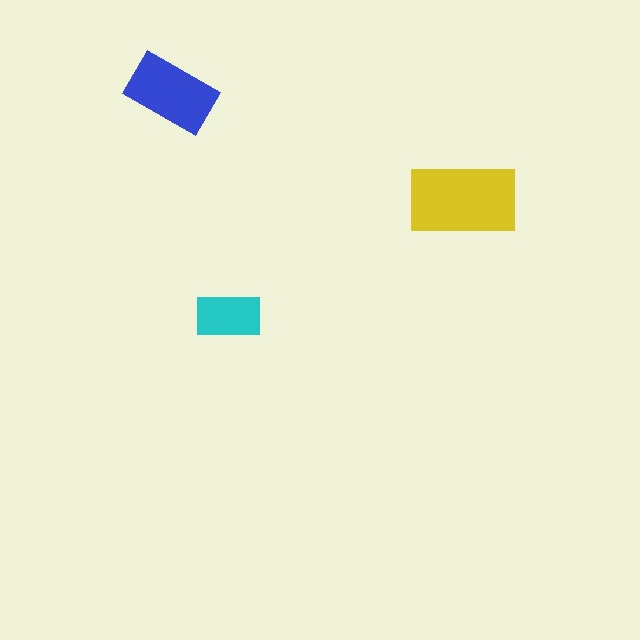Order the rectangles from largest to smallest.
the yellow one, the blue one, the cyan one.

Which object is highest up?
The blue rectangle is topmost.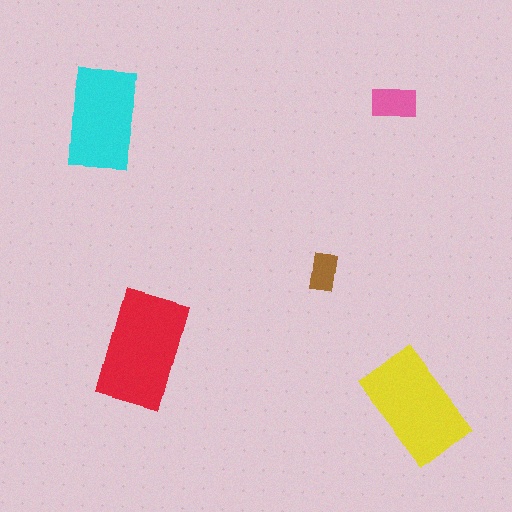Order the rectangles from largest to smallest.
the red one, the yellow one, the cyan one, the pink one, the brown one.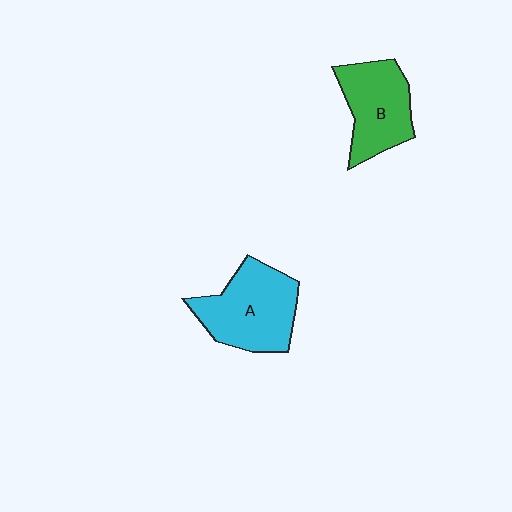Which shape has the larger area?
Shape A (cyan).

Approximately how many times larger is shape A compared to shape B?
Approximately 1.2 times.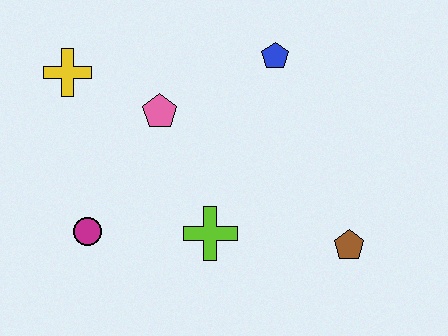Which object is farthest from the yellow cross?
The brown pentagon is farthest from the yellow cross.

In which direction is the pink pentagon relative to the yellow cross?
The pink pentagon is to the right of the yellow cross.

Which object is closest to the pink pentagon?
The yellow cross is closest to the pink pentagon.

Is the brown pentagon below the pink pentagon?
Yes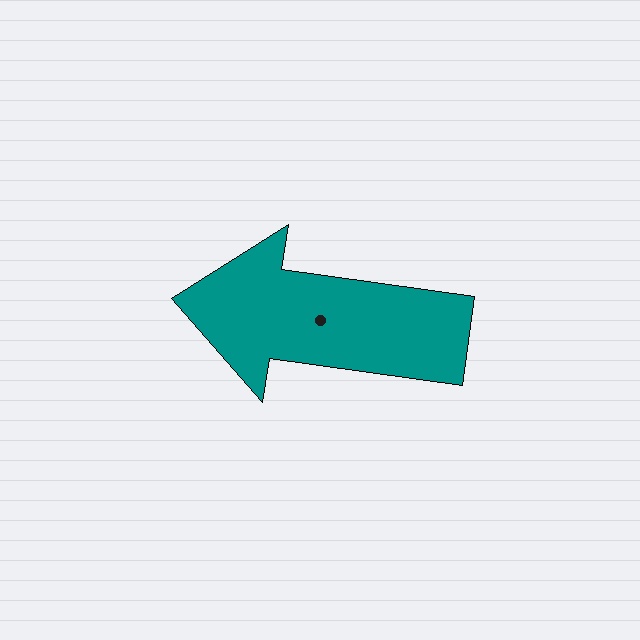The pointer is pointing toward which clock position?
Roughly 9 o'clock.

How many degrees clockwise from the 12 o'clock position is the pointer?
Approximately 278 degrees.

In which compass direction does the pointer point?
West.